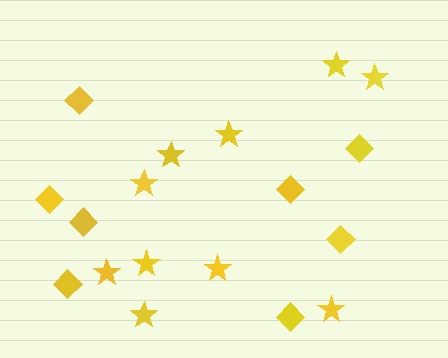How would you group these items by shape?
There are 2 groups: one group of diamonds (8) and one group of stars (10).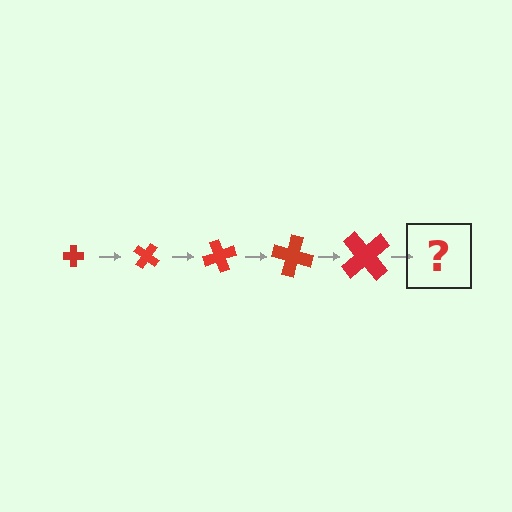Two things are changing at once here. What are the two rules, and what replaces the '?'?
The two rules are that the cross grows larger each step and it rotates 35 degrees each step. The '?' should be a cross, larger than the previous one and rotated 175 degrees from the start.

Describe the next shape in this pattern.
It should be a cross, larger than the previous one and rotated 175 degrees from the start.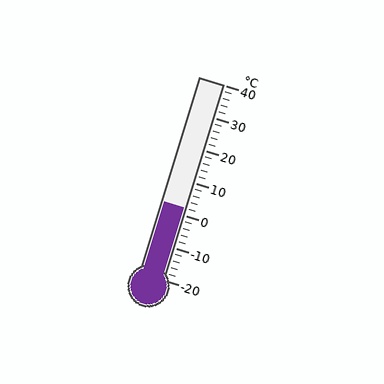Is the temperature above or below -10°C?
The temperature is above -10°C.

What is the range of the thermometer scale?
The thermometer scale ranges from -20°C to 40°C.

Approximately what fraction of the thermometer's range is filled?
The thermometer is filled to approximately 35% of its range.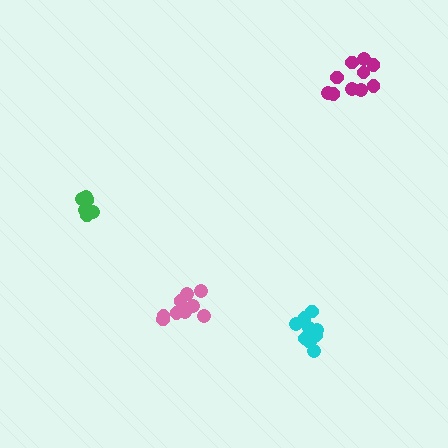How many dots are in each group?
Group 1: 6 dots, Group 2: 10 dots, Group 3: 10 dots, Group 4: 9 dots (35 total).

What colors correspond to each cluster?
The clusters are colored: green, cyan, magenta, pink.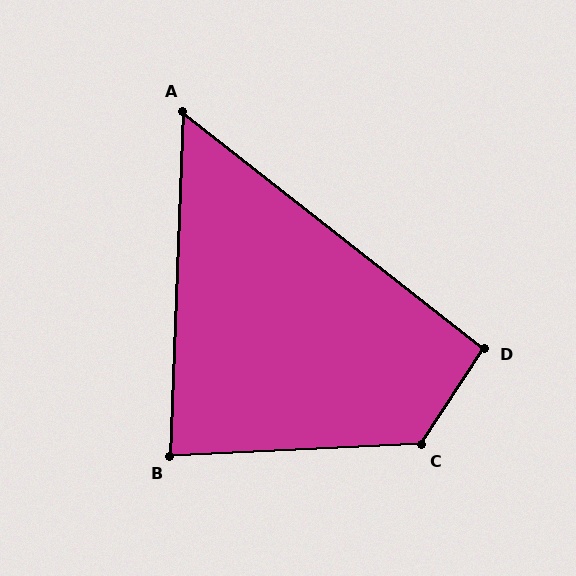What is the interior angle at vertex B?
Approximately 85 degrees (approximately right).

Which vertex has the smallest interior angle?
A, at approximately 54 degrees.